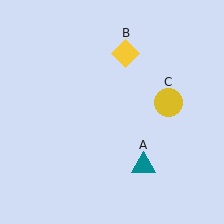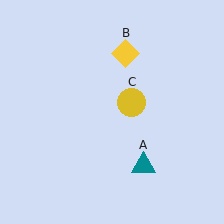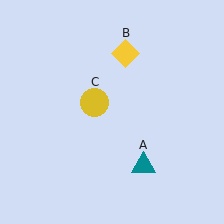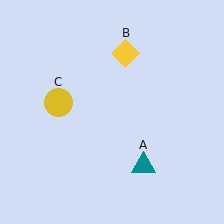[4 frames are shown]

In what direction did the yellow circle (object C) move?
The yellow circle (object C) moved left.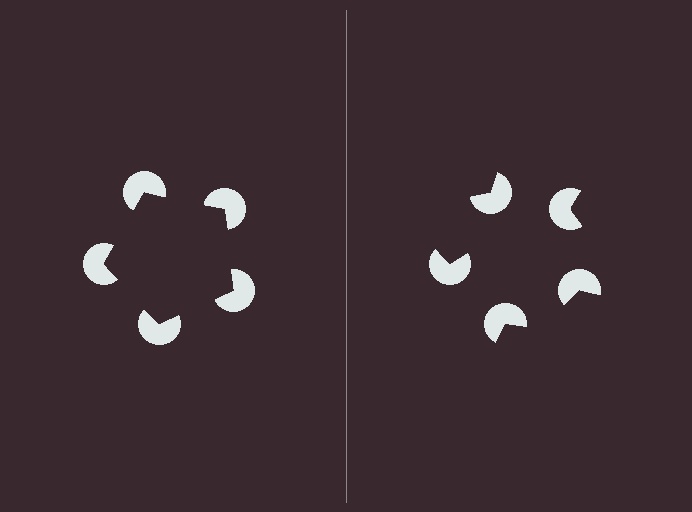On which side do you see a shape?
An illusory pentagon appears on the left side. On the right side the wedge cuts are rotated, so no coherent shape forms.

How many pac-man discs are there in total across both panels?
10 — 5 on each side.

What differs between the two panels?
The pac-man discs are positioned identically on both sides; only the wedge orientations differ. On the left they align to a pentagon; on the right they are misaligned.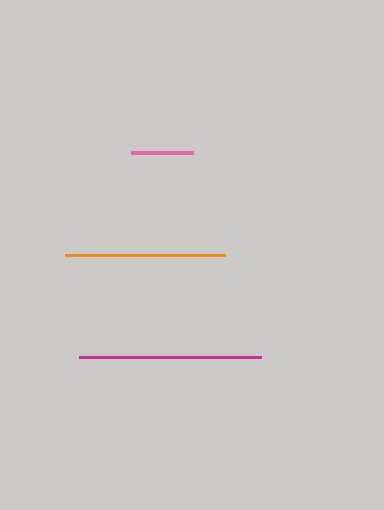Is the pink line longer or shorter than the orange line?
The orange line is longer than the pink line.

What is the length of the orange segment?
The orange segment is approximately 160 pixels long.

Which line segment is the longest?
The magenta line is the longest at approximately 183 pixels.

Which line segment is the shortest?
The pink line is the shortest at approximately 62 pixels.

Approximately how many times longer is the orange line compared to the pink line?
The orange line is approximately 2.6 times the length of the pink line.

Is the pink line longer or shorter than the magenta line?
The magenta line is longer than the pink line.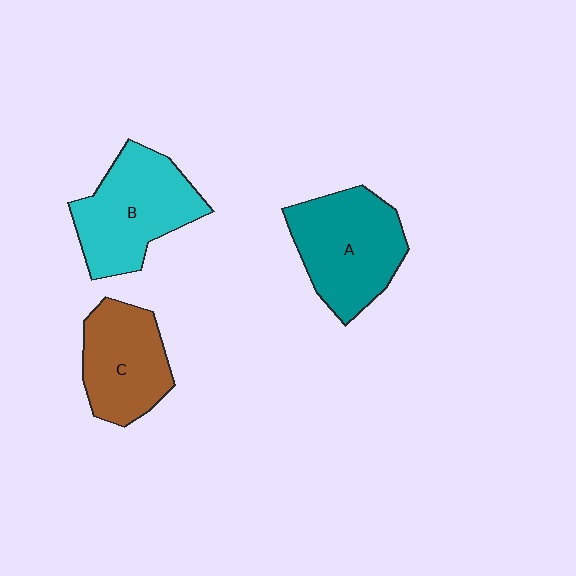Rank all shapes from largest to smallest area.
From largest to smallest: A (teal), B (cyan), C (brown).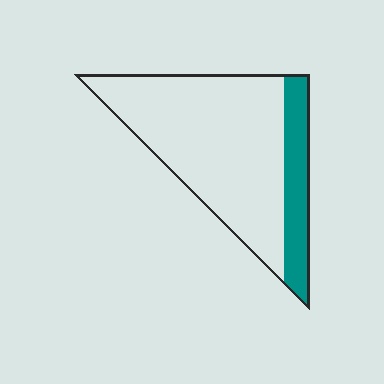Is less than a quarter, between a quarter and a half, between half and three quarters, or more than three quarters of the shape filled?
Less than a quarter.